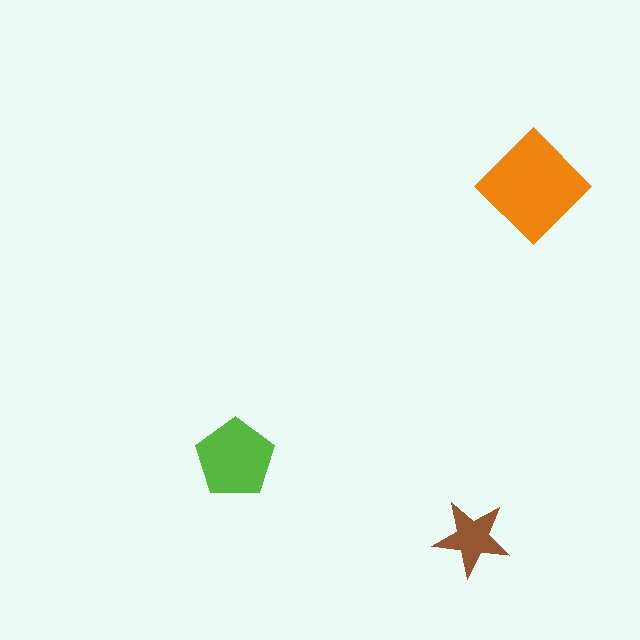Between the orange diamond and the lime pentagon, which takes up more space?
The orange diamond.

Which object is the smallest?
The brown star.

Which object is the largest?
The orange diamond.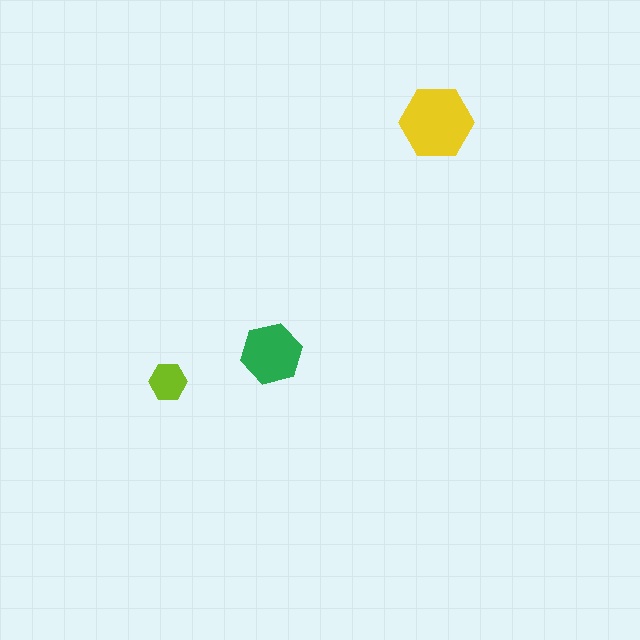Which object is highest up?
The yellow hexagon is topmost.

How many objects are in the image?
There are 3 objects in the image.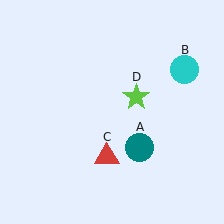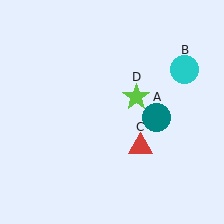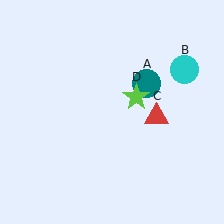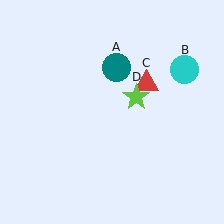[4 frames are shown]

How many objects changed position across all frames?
2 objects changed position: teal circle (object A), red triangle (object C).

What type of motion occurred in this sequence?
The teal circle (object A), red triangle (object C) rotated counterclockwise around the center of the scene.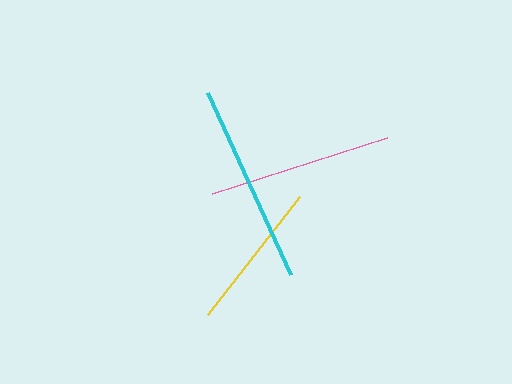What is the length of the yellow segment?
The yellow segment is approximately 150 pixels long.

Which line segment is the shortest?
The yellow line is the shortest at approximately 150 pixels.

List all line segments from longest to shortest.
From longest to shortest: cyan, pink, yellow.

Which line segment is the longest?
The cyan line is the longest at approximately 200 pixels.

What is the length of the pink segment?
The pink segment is approximately 184 pixels long.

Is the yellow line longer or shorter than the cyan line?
The cyan line is longer than the yellow line.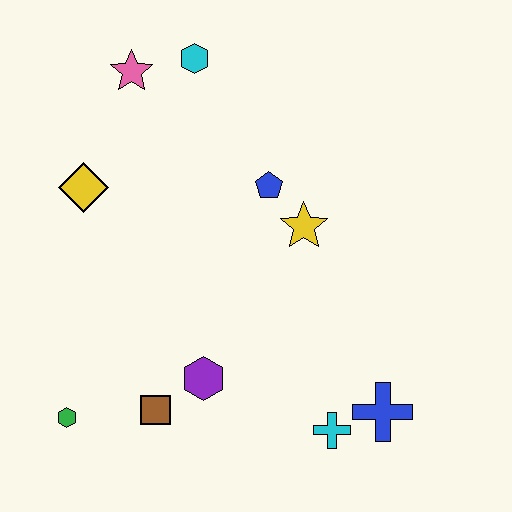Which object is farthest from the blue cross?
The pink star is farthest from the blue cross.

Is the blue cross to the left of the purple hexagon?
No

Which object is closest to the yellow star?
The blue pentagon is closest to the yellow star.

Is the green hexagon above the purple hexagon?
No